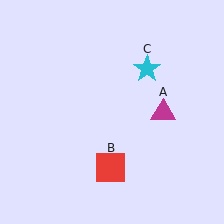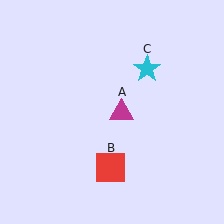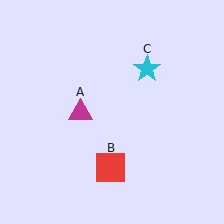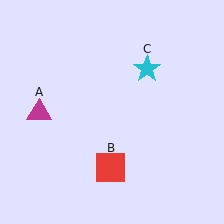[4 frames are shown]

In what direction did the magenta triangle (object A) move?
The magenta triangle (object A) moved left.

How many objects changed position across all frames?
1 object changed position: magenta triangle (object A).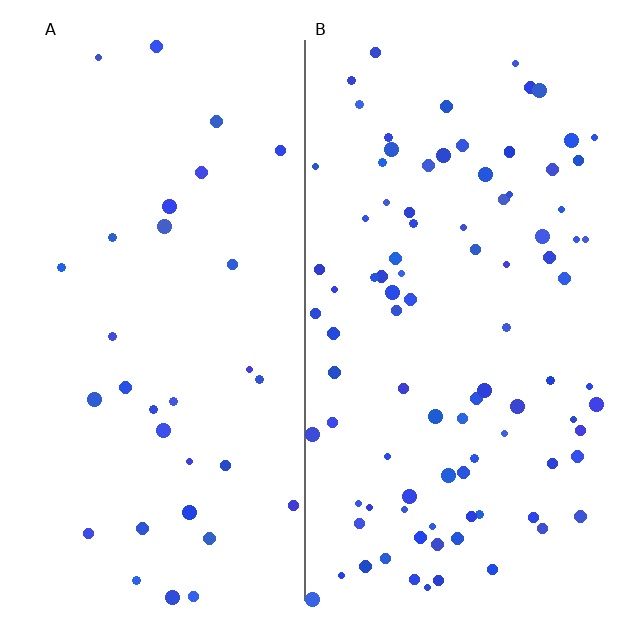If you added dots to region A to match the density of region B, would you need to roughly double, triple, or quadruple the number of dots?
Approximately triple.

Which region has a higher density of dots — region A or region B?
B (the right).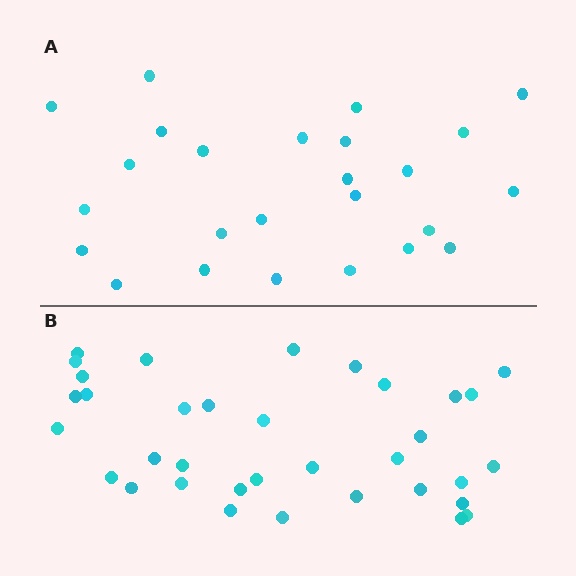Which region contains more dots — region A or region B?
Region B (the bottom region) has more dots.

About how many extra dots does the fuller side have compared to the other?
Region B has roughly 10 or so more dots than region A.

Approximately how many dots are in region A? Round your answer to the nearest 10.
About 20 dots. (The exact count is 25, which rounds to 20.)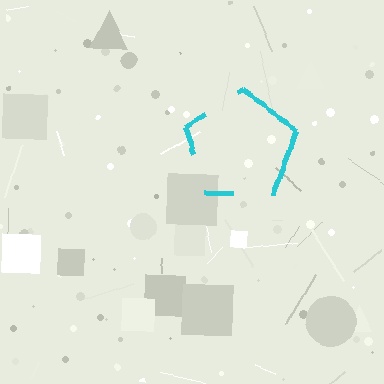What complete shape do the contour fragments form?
The contour fragments form a pentagon.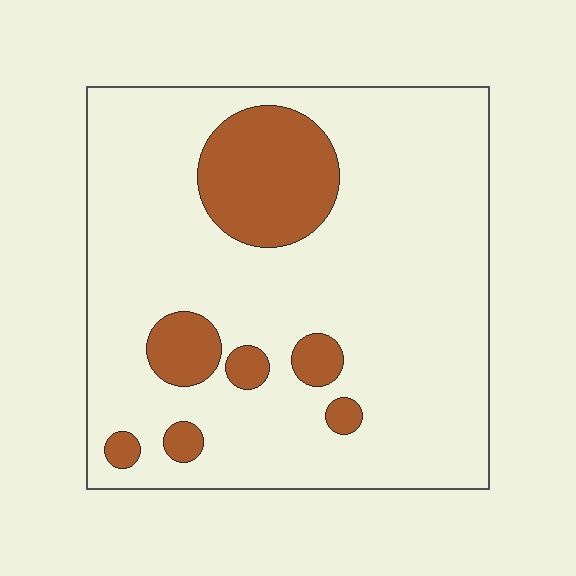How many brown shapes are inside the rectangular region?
7.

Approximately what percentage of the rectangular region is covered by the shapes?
Approximately 15%.